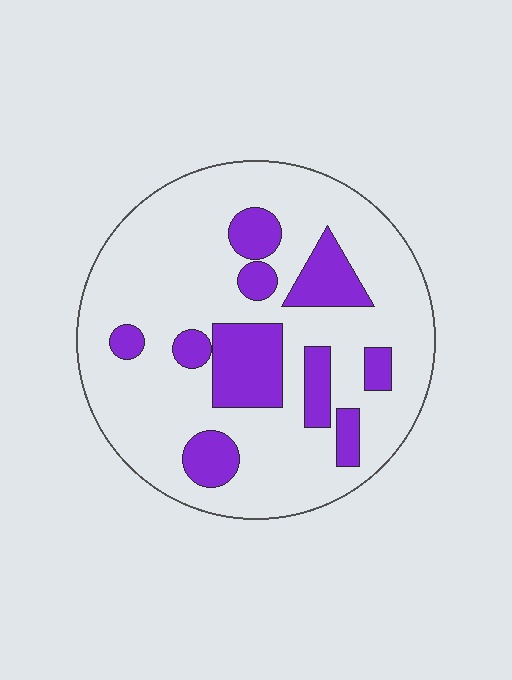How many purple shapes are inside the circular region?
10.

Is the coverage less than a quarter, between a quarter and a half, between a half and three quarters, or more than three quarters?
Less than a quarter.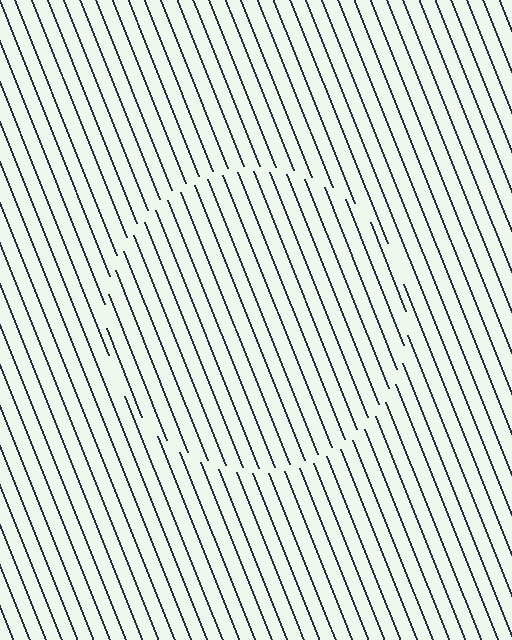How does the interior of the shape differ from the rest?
The interior of the shape contains the same grating, shifted by half a period — the contour is defined by the phase discontinuity where line-ends from the inner and outer gratings abut.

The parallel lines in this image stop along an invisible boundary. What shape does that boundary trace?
An illusory circle. The interior of the shape contains the same grating, shifted by half a period — the contour is defined by the phase discontinuity where line-ends from the inner and outer gratings abut.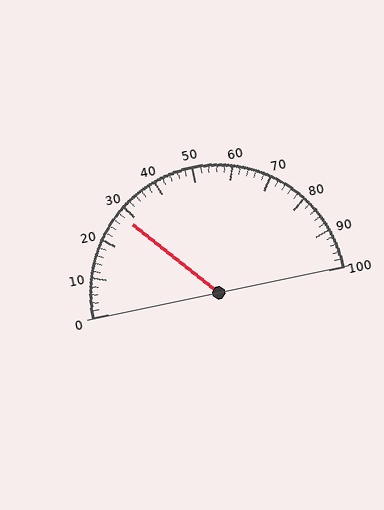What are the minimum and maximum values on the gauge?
The gauge ranges from 0 to 100.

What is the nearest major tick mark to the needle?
The nearest major tick mark is 30.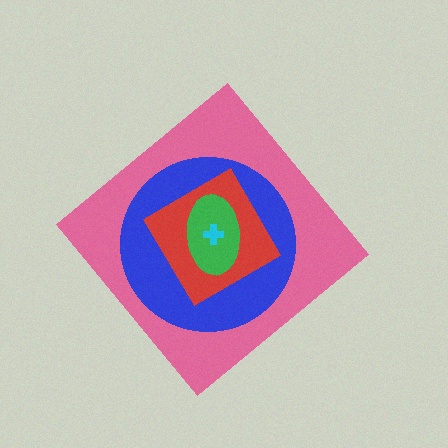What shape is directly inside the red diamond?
The green ellipse.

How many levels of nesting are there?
5.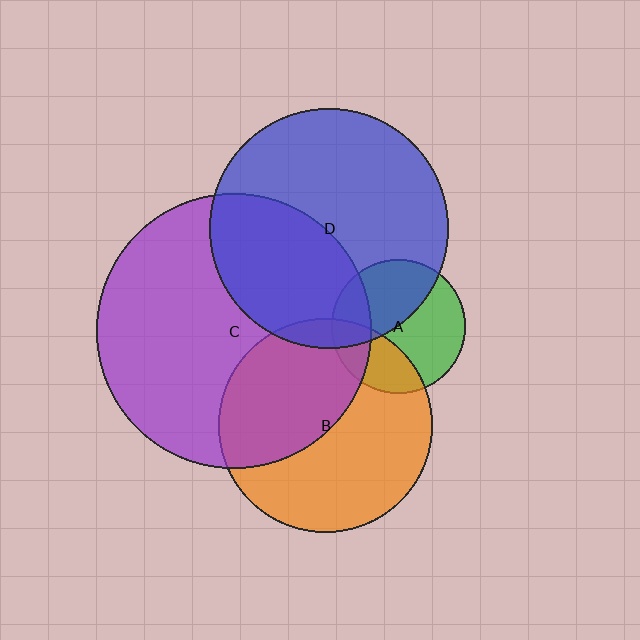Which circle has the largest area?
Circle C (purple).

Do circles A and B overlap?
Yes.